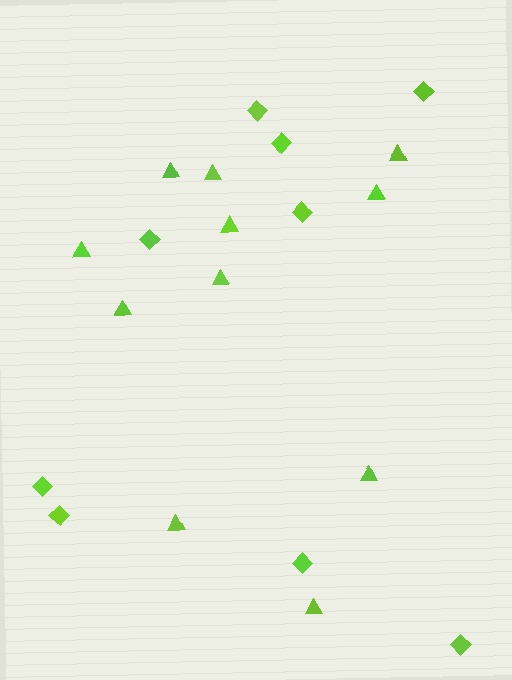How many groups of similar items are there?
There are 2 groups: one group of triangles (11) and one group of diamonds (9).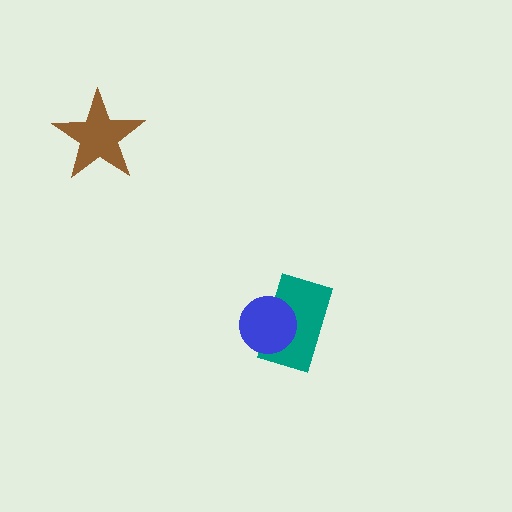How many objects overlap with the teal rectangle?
1 object overlaps with the teal rectangle.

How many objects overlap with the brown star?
0 objects overlap with the brown star.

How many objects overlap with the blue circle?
1 object overlaps with the blue circle.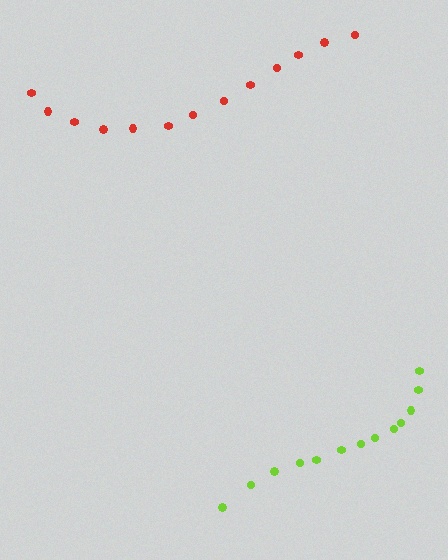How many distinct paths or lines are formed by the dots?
There are 2 distinct paths.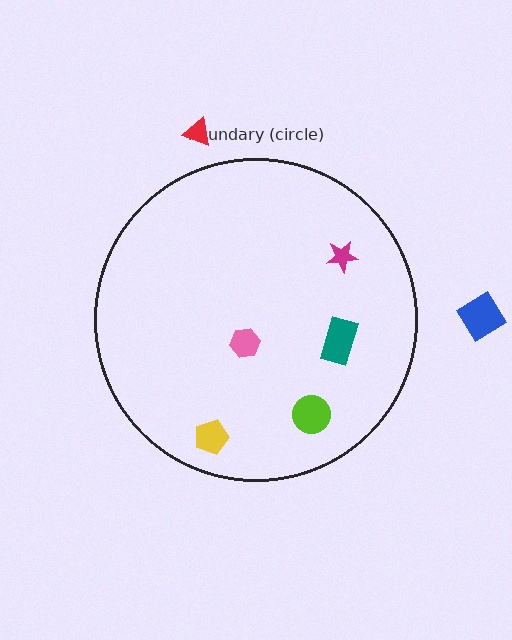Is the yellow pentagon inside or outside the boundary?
Inside.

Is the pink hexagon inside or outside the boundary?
Inside.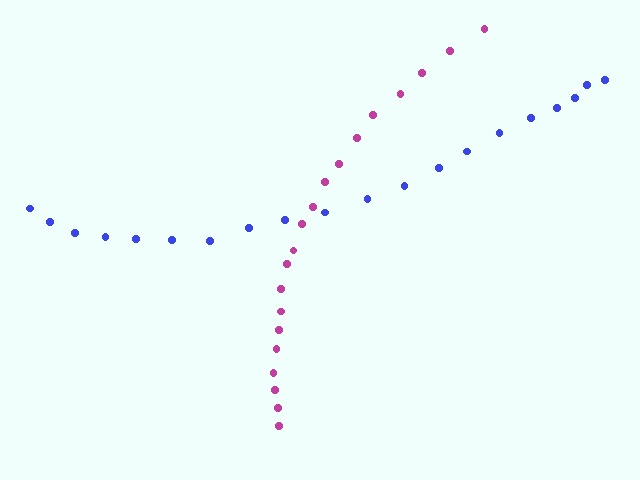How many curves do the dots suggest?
There are 2 distinct paths.